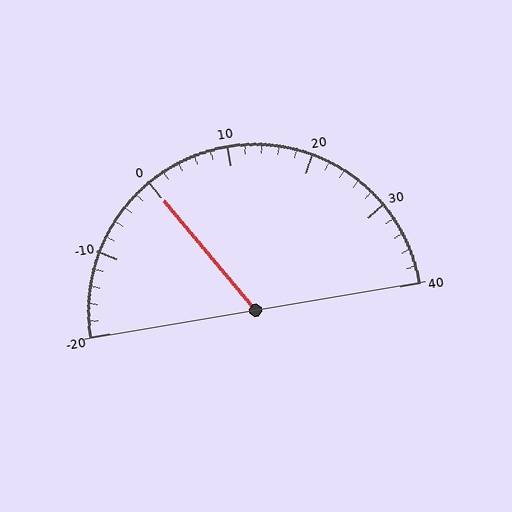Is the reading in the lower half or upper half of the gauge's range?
The reading is in the lower half of the range (-20 to 40).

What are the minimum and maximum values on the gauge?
The gauge ranges from -20 to 40.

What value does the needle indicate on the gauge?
The needle indicates approximately 0.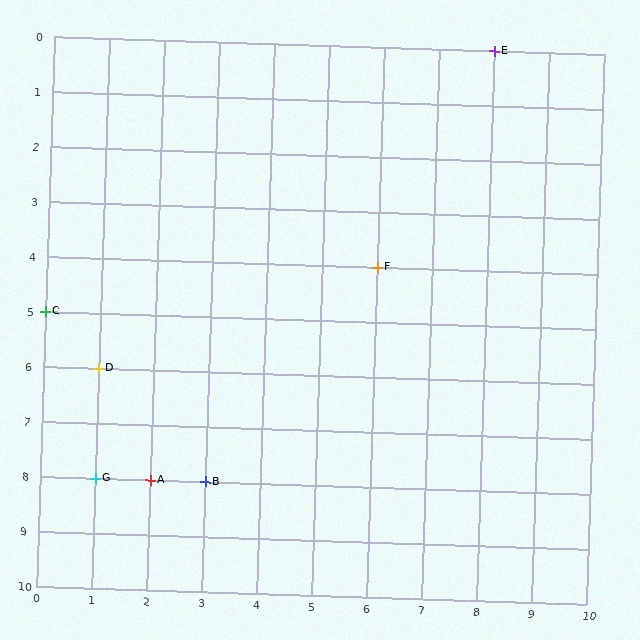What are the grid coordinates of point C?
Point C is at grid coordinates (0, 5).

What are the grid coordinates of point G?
Point G is at grid coordinates (1, 8).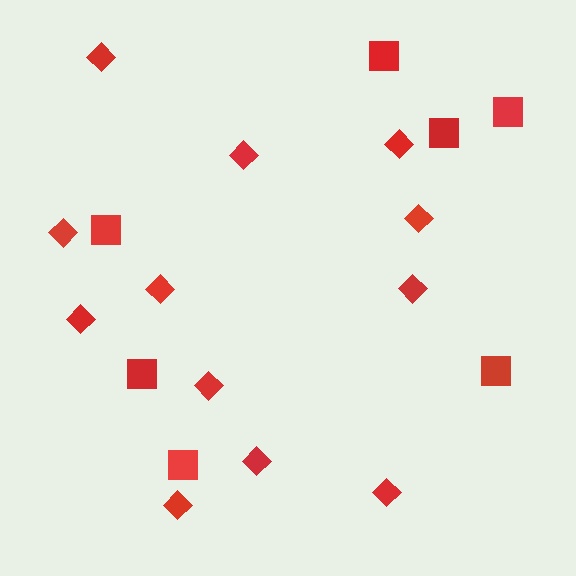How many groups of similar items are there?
There are 2 groups: one group of diamonds (12) and one group of squares (7).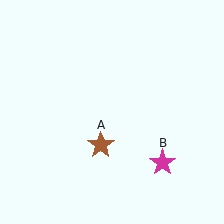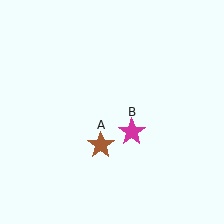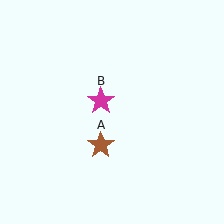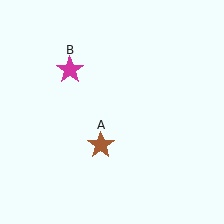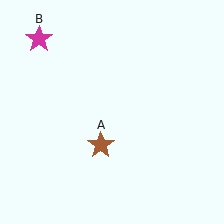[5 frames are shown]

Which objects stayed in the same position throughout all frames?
Brown star (object A) remained stationary.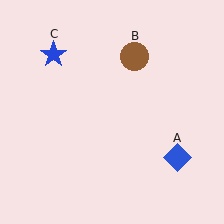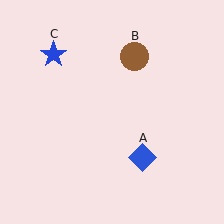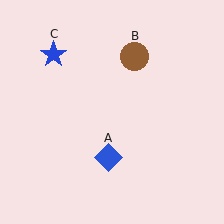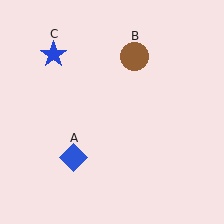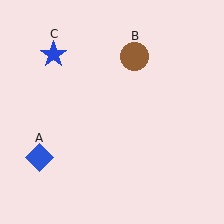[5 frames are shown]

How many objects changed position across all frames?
1 object changed position: blue diamond (object A).